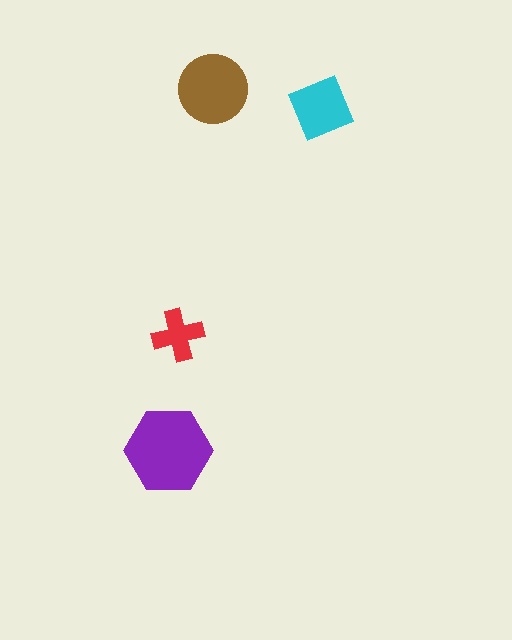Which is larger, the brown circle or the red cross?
The brown circle.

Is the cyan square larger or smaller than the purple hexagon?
Smaller.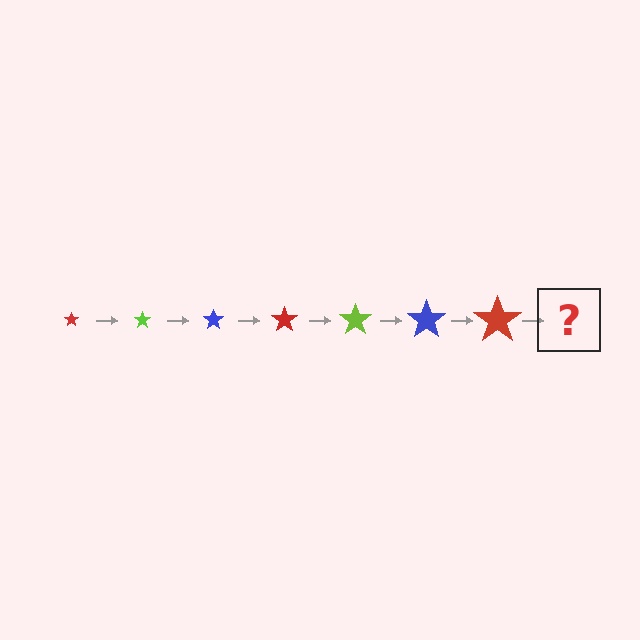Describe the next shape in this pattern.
It should be a lime star, larger than the previous one.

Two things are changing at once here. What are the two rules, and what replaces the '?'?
The two rules are that the star grows larger each step and the color cycles through red, lime, and blue. The '?' should be a lime star, larger than the previous one.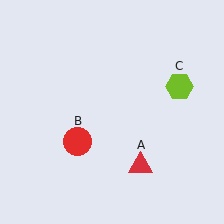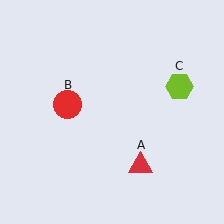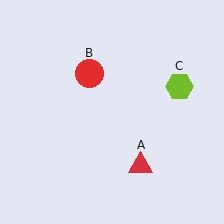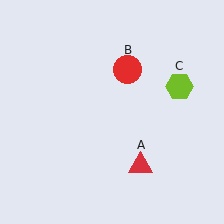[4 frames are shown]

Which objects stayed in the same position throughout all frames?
Red triangle (object A) and lime hexagon (object C) remained stationary.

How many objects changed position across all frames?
1 object changed position: red circle (object B).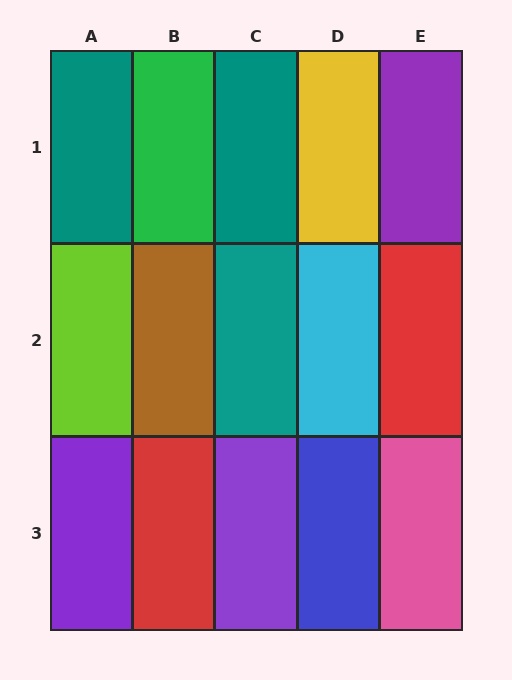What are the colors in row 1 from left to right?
Teal, green, teal, yellow, purple.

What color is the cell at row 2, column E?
Red.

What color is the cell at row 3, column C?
Purple.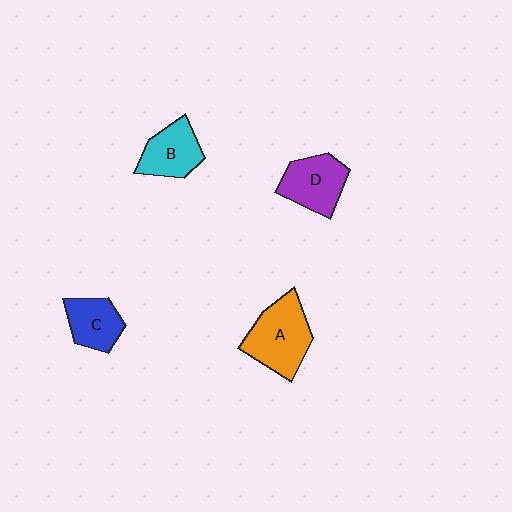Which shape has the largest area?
Shape A (orange).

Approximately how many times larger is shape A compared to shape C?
Approximately 1.5 times.